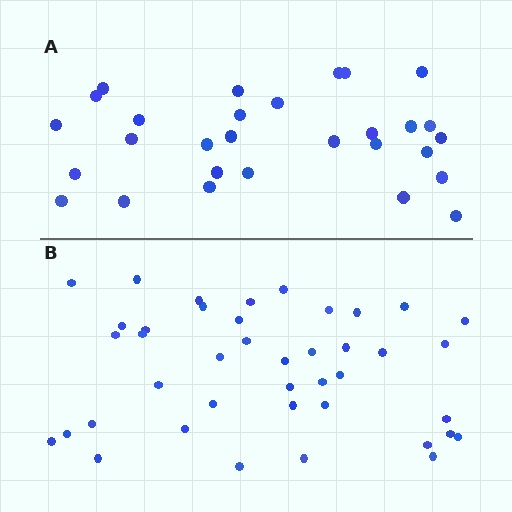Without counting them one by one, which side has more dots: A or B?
Region B (the bottom region) has more dots.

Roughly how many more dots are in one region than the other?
Region B has roughly 12 or so more dots than region A.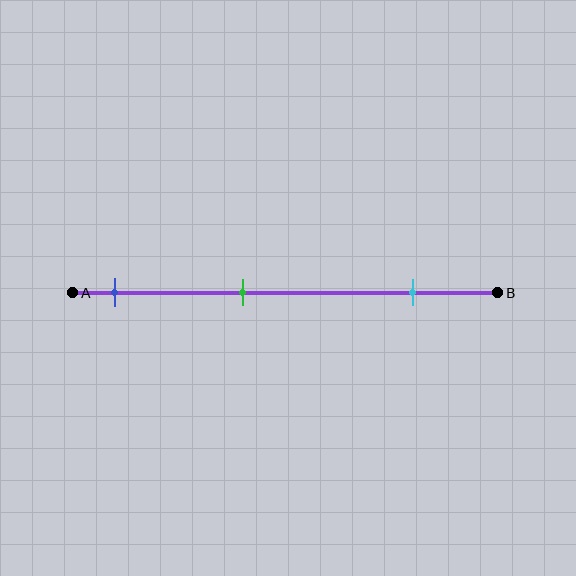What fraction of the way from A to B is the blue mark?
The blue mark is approximately 10% (0.1) of the way from A to B.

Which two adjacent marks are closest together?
The blue and green marks are the closest adjacent pair.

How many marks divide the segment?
There are 3 marks dividing the segment.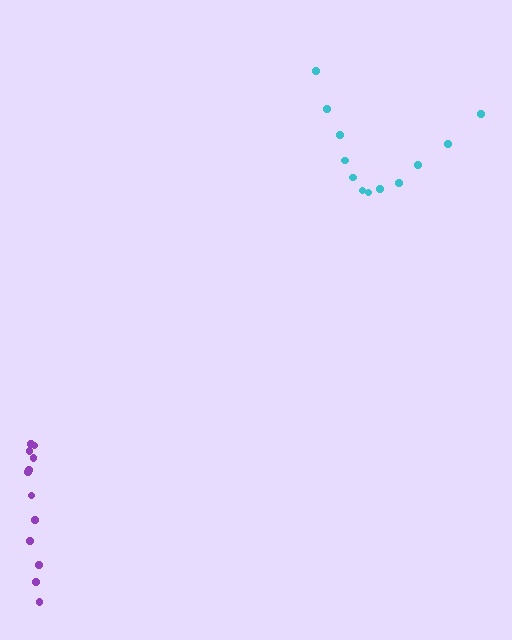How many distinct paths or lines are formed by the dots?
There are 2 distinct paths.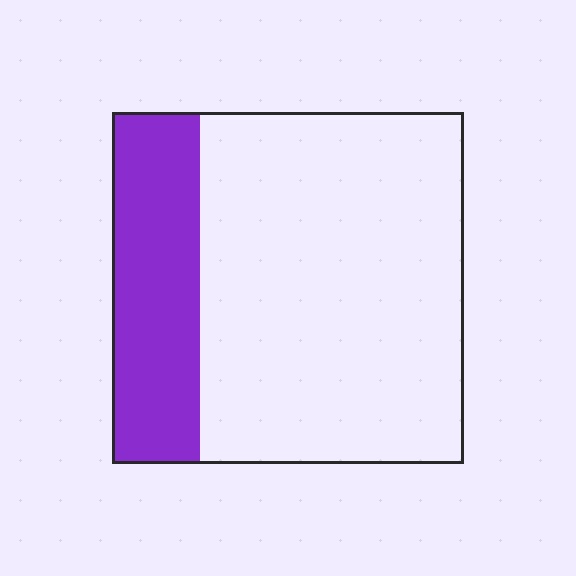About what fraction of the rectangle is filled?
About one quarter (1/4).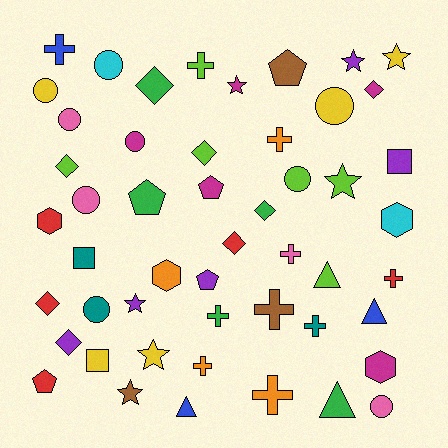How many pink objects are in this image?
There are 4 pink objects.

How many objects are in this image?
There are 50 objects.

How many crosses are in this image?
There are 10 crosses.